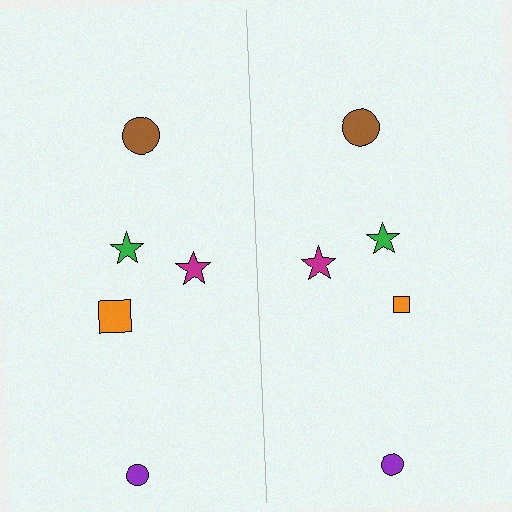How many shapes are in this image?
There are 10 shapes in this image.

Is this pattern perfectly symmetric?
No, the pattern is not perfectly symmetric. The orange square on the right side has a different size than its mirror counterpart.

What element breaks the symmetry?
The orange square on the right side has a different size than its mirror counterpart.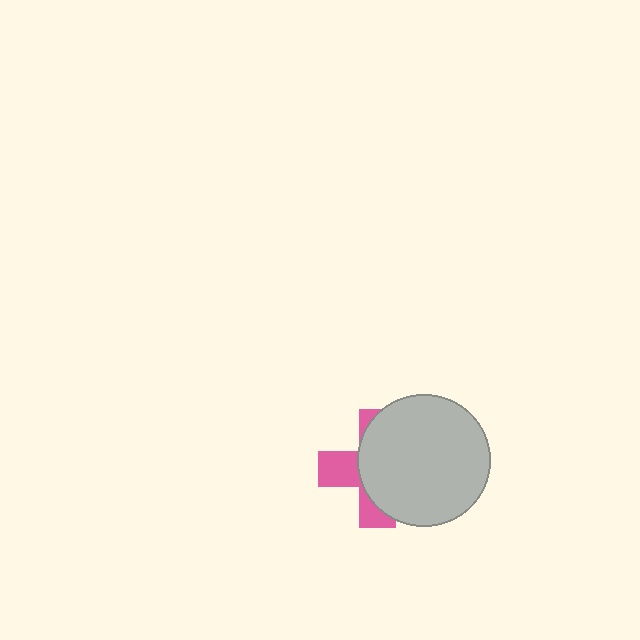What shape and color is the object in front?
The object in front is a light gray circle.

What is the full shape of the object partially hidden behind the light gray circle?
The partially hidden object is a pink cross.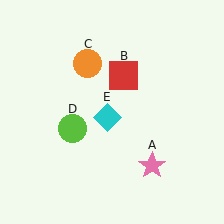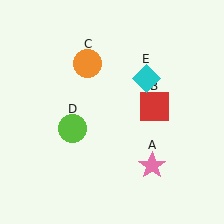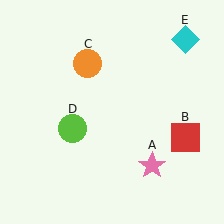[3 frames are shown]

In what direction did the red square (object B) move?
The red square (object B) moved down and to the right.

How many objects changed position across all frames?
2 objects changed position: red square (object B), cyan diamond (object E).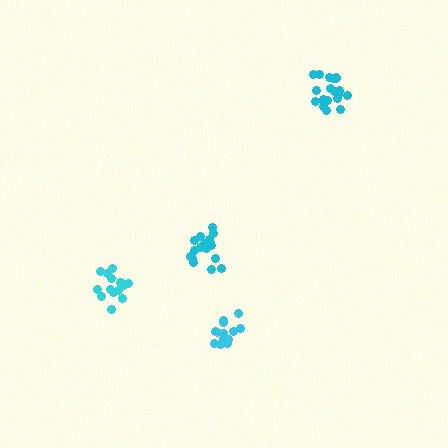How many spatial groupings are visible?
There are 4 spatial groupings.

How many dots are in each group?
Group 1: 19 dots, Group 2: 19 dots, Group 3: 15 dots, Group 4: 14 dots (67 total).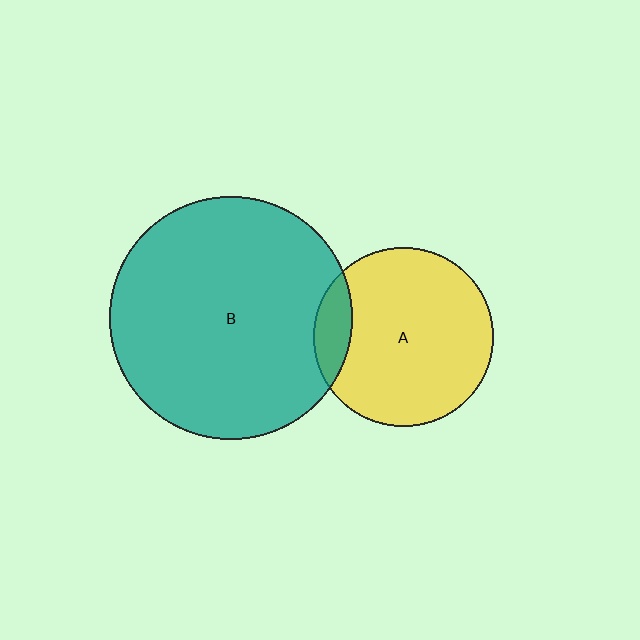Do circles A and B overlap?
Yes.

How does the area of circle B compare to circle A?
Approximately 1.8 times.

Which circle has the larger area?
Circle B (teal).